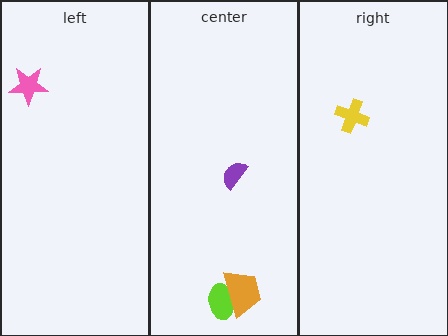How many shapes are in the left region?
1.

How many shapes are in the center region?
3.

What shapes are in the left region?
The pink star.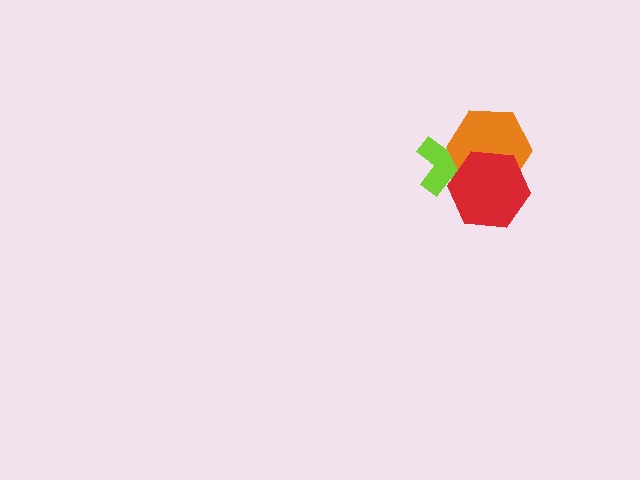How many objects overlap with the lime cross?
2 objects overlap with the lime cross.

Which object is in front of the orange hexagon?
The red hexagon is in front of the orange hexagon.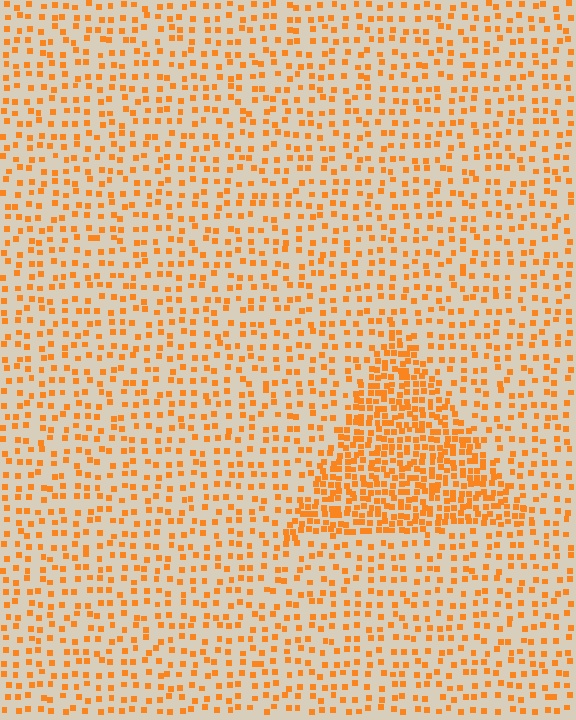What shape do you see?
I see a triangle.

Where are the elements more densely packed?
The elements are more densely packed inside the triangle boundary.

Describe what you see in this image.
The image contains small orange elements arranged at two different densities. A triangle-shaped region is visible where the elements are more densely packed than the surrounding area.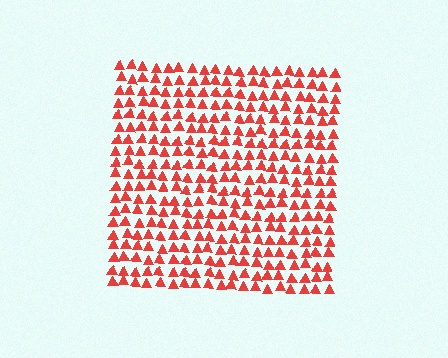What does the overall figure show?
The overall figure shows a square.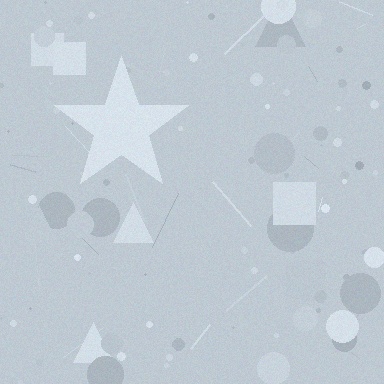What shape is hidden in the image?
A star is hidden in the image.